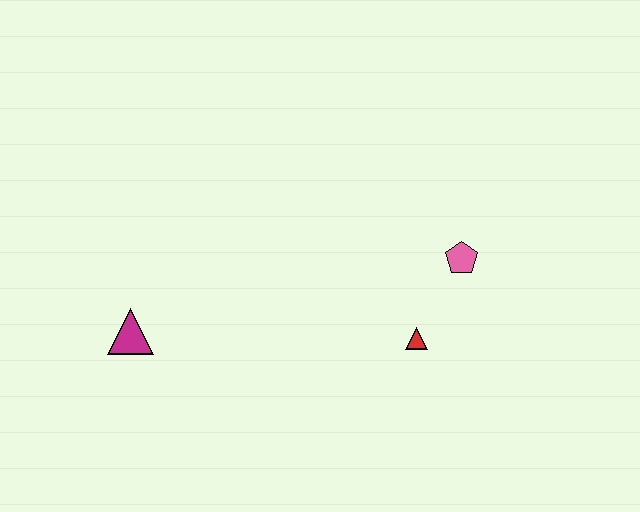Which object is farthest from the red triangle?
The magenta triangle is farthest from the red triangle.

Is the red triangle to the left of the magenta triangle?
No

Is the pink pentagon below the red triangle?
No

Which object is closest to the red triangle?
The pink pentagon is closest to the red triangle.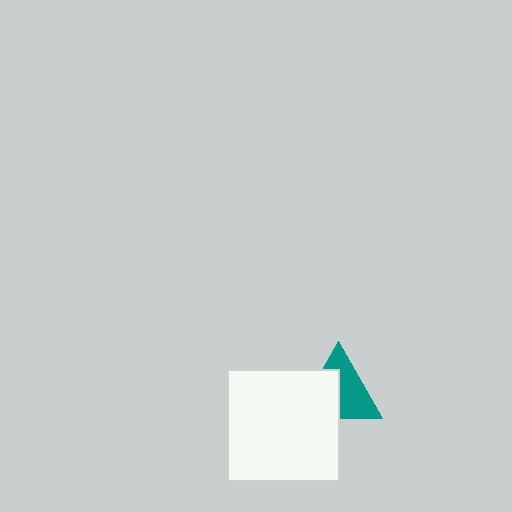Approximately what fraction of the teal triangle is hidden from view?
Roughly 45% of the teal triangle is hidden behind the white square.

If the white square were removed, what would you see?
You would see the complete teal triangle.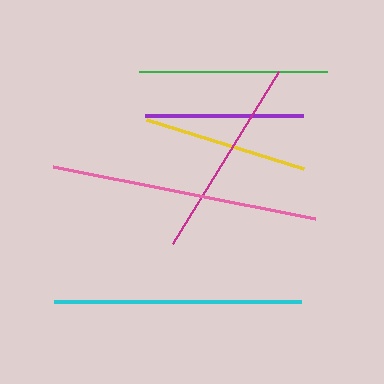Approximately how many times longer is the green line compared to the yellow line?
The green line is approximately 1.2 times the length of the yellow line.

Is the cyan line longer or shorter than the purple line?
The cyan line is longer than the purple line.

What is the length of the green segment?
The green segment is approximately 189 pixels long.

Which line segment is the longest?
The pink line is the longest at approximately 268 pixels.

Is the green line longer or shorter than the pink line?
The pink line is longer than the green line.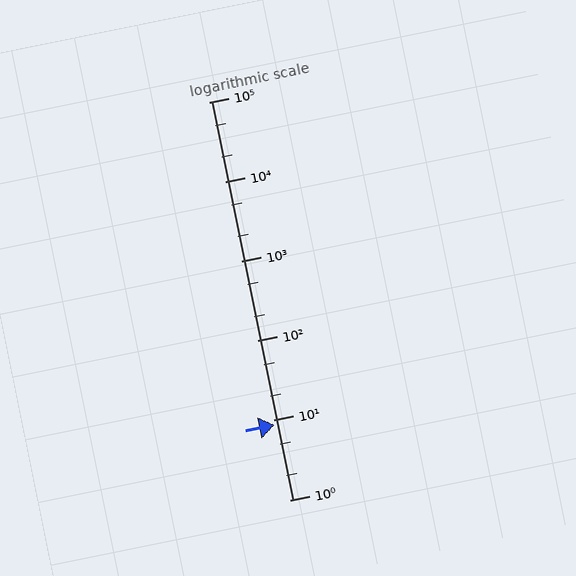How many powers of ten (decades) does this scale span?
The scale spans 5 decades, from 1 to 100000.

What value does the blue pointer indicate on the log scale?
The pointer indicates approximately 8.8.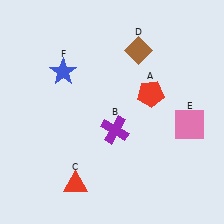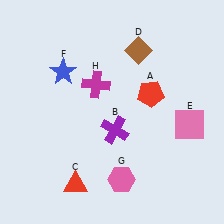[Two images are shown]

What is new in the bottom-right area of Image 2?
A pink hexagon (G) was added in the bottom-right area of Image 2.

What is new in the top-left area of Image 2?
A magenta cross (H) was added in the top-left area of Image 2.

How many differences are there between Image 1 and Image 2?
There are 2 differences between the two images.